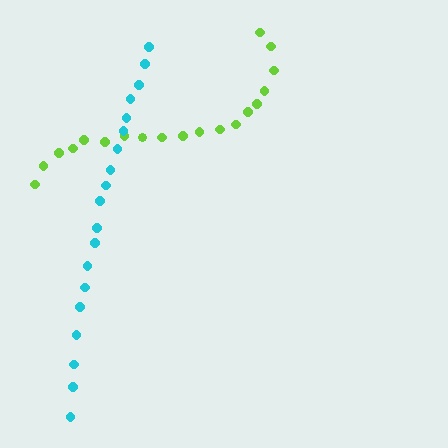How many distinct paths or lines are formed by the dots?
There are 2 distinct paths.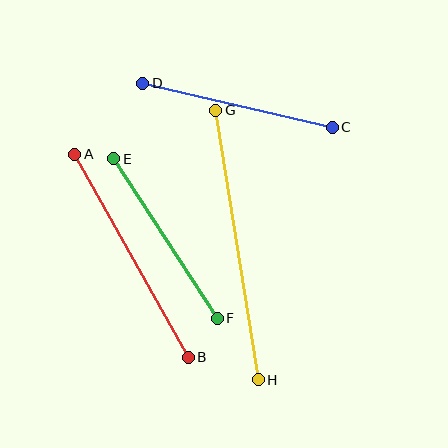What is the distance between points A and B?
The distance is approximately 233 pixels.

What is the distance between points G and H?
The distance is approximately 273 pixels.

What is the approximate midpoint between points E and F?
The midpoint is at approximately (166, 238) pixels.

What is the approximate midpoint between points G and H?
The midpoint is at approximately (237, 245) pixels.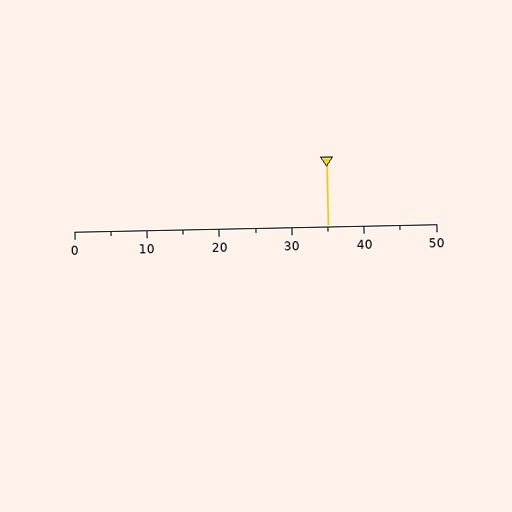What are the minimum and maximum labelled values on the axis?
The axis runs from 0 to 50.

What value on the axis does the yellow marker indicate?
The marker indicates approximately 35.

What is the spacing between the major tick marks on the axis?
The major ticks are spaced 10 apart.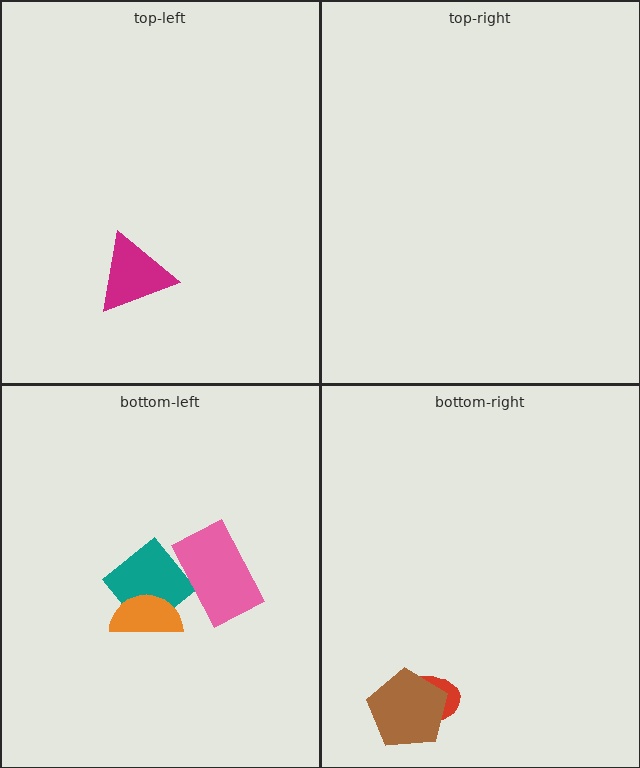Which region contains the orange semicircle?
The bottom-left region.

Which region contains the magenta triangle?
The top-left region.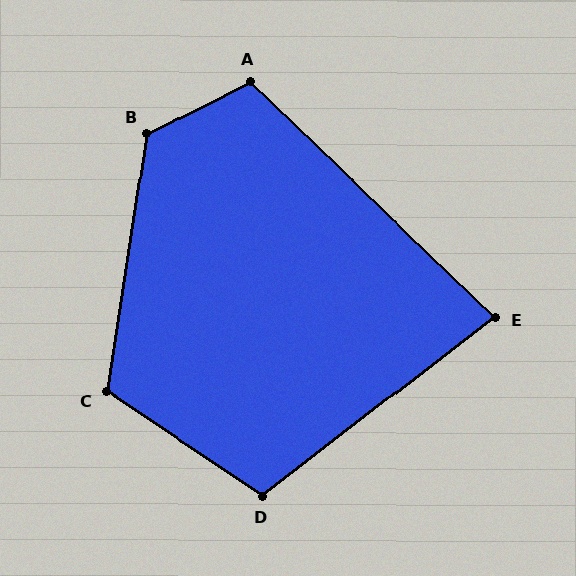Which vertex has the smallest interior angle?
E, at approximately 81 degrees.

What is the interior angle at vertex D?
Approximately 109 degrees (obtuse).